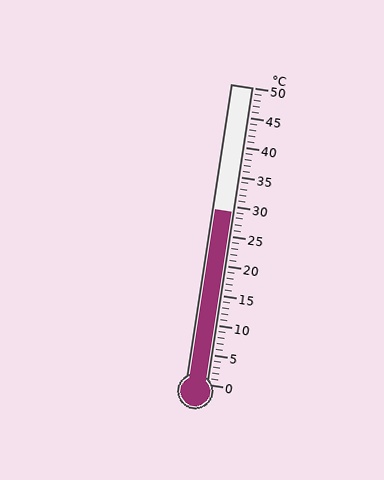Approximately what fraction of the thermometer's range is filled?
The thermometer is filled to approximately 60% of its range.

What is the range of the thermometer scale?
The thermometer scale ranges from 0°C to 50°C.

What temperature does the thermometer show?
The thermometer shows approximately 29°C.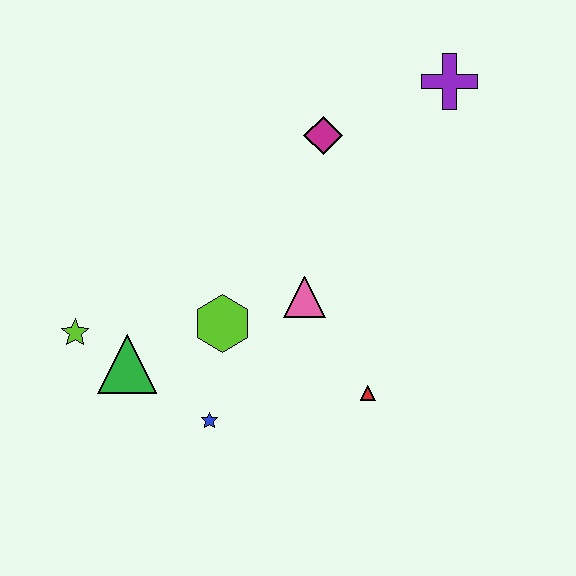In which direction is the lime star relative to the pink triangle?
The lime star is to the left of the pink triangle.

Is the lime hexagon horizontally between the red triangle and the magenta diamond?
No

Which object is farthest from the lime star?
The purple cross is farthest from the lime star.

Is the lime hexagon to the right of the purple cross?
No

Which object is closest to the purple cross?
The magenta diamond is closest to the purple cross.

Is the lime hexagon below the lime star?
No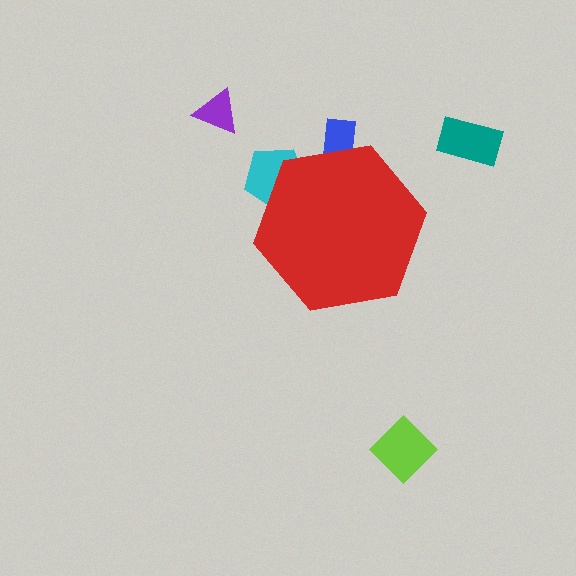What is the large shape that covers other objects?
A red hexagon.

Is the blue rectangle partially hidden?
Yes, the blue rectangle is partially hidden behind the red hexagon.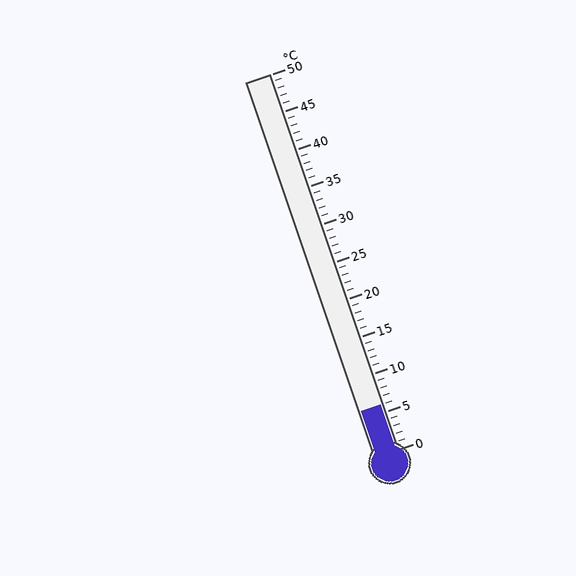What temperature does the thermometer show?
The thermometer shows approximately 6°C.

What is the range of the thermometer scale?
The thermometer scale ranges from 0°C to 50°C.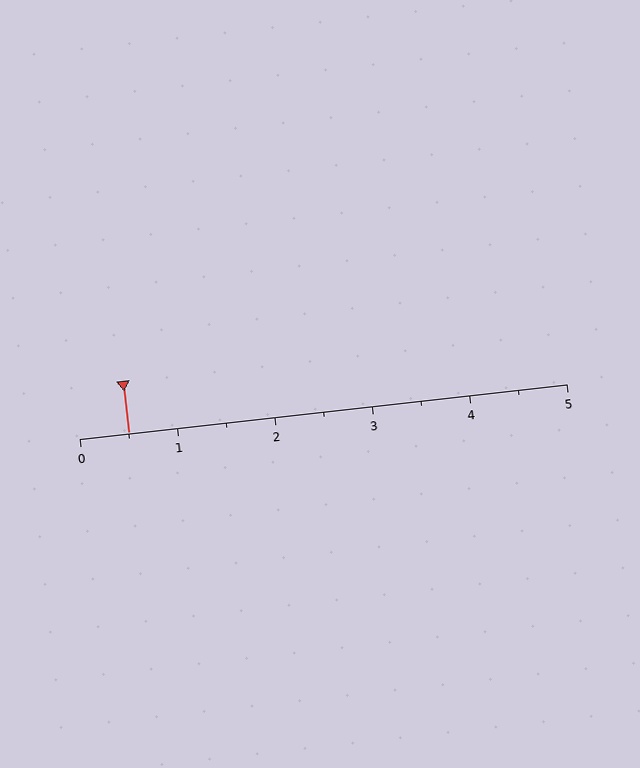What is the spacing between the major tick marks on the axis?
The major ticks are spaced 1 apart.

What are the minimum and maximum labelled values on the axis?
The axis runs from 0 to 5.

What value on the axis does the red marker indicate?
The marker indicates approximately 0.5.